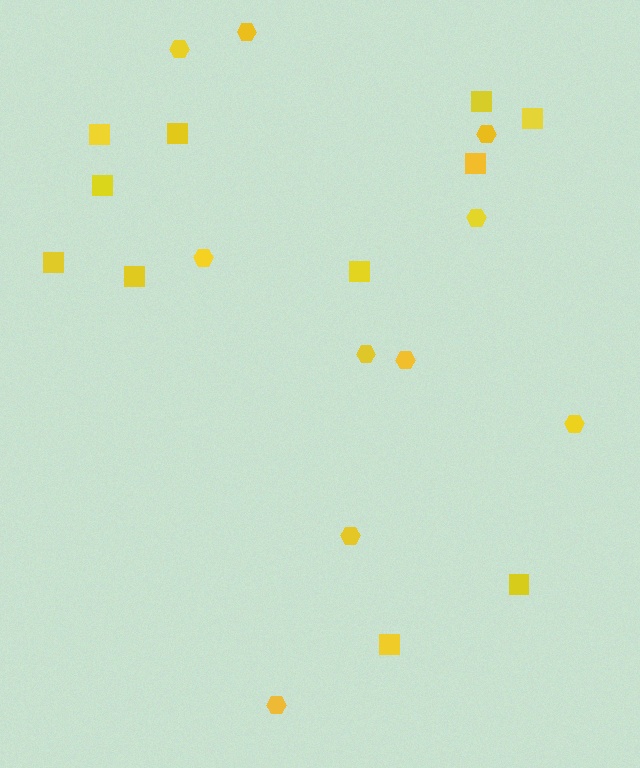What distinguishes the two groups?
There are 2 groups: one group of hexagons (10) and one group of squares (11).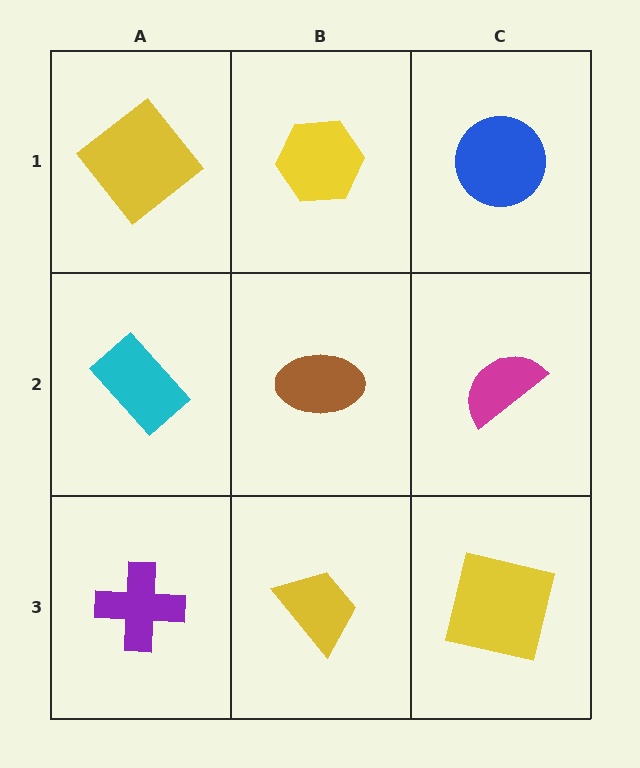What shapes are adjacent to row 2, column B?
A yellow hexagon (row 1, column B), a yellow trapezoid (row 3, column B), a cyan rectangle (row 2, column A), a magenta semicircle (row 2, column C).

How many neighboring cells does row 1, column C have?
2.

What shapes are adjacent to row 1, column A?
A cyan rectangle (row 2, column A), a yellow hexagon (row 1, column B).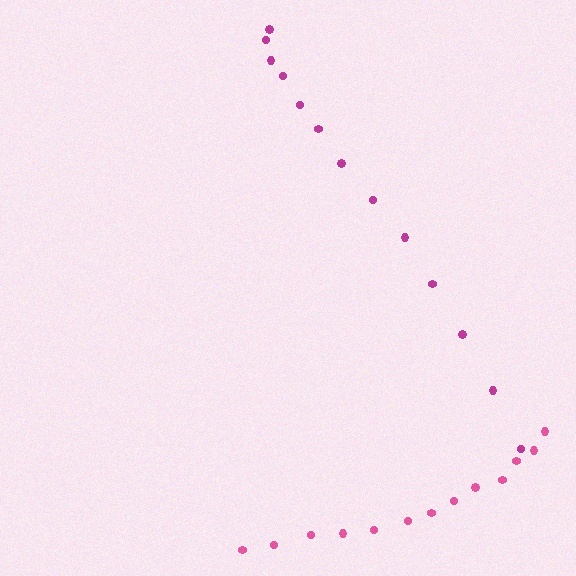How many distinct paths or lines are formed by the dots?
There are 2 distinct paths.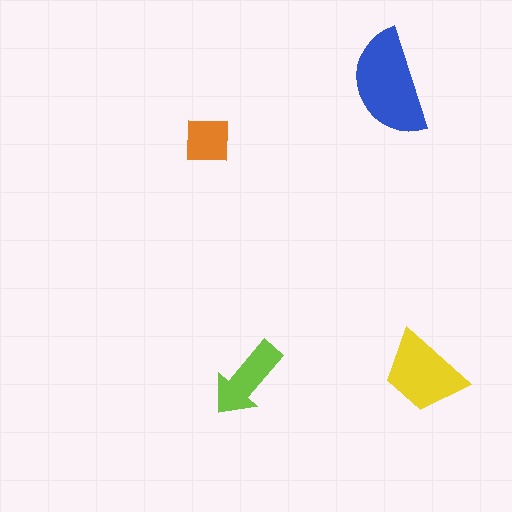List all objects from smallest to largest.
The orange square, the lime arrow, the yellow trapezoid, the blue semicircle.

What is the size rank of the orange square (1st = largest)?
4th.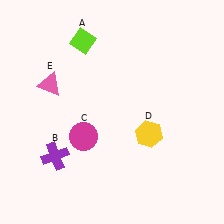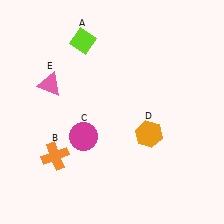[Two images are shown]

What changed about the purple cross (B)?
In Image 1, B is purple. In Image 2, it changed to orange.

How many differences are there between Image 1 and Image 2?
There are 2 differences between the two images.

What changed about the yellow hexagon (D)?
In Image 1, D is yellow. In Image 2, it changed to orange.